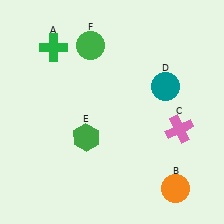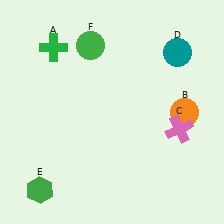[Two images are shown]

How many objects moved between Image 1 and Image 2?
3 objects moved between the two images.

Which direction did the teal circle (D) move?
The teal circle (D) moved up.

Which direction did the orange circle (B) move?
The orange circle (B) moved up.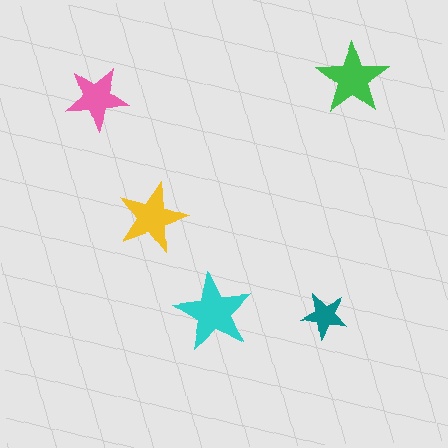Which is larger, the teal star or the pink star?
The pink one.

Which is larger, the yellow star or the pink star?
The yellow one.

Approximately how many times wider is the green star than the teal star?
About 1.5 times wider.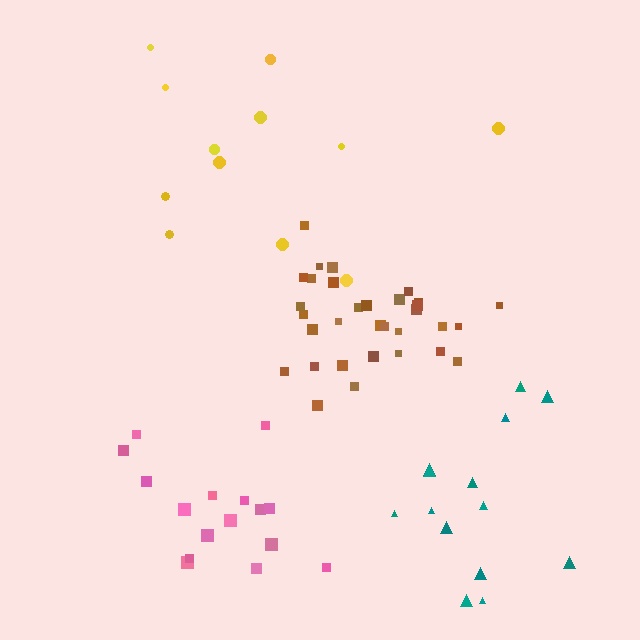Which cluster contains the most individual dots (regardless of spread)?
Brown (32).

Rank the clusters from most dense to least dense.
brown, pink, teal, yellow.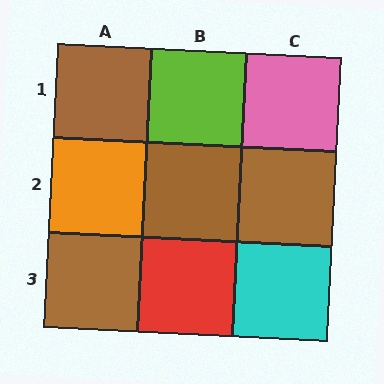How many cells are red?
1 cell is red.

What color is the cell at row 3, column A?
Brown.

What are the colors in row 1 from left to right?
Brown, lime, pink.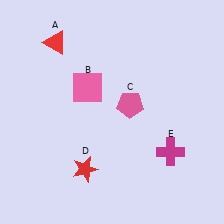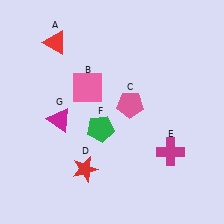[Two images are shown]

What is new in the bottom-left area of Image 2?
A green pentagon (F) was added in the bottom-left area of Image 2.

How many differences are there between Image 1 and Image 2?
There are 2 differences between the two images.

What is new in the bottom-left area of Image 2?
A magenta triangle (G) was added in the bottom-left area of Image 2.